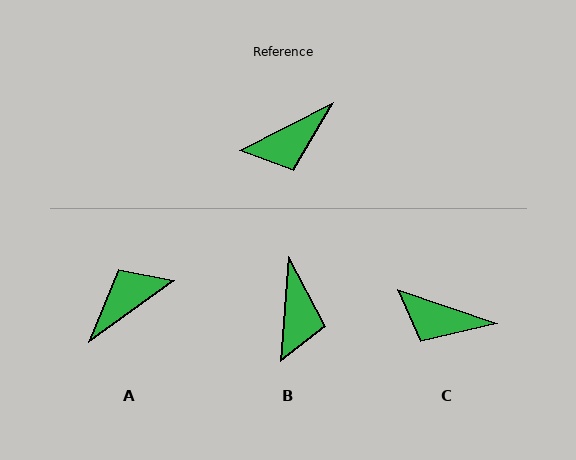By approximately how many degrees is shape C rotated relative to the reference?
Approximately 46 degrees clockwise.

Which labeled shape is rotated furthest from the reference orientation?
A, about 171 degrees away.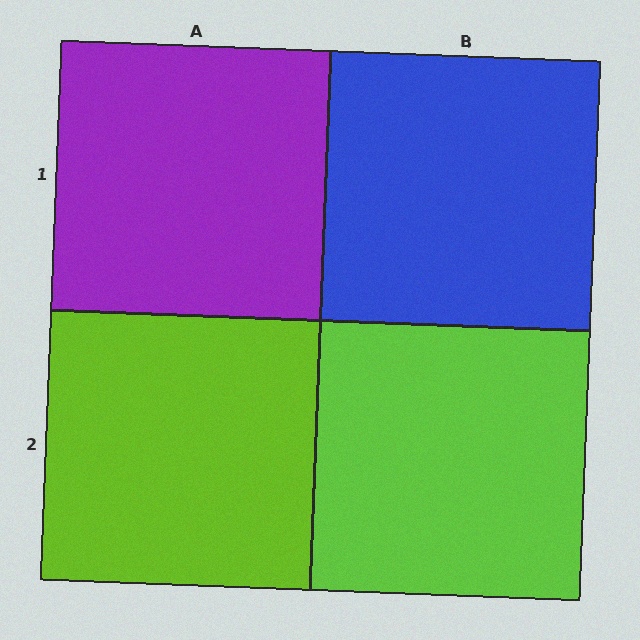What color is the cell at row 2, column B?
Lime.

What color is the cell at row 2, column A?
Lime.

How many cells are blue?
1 cell is blue.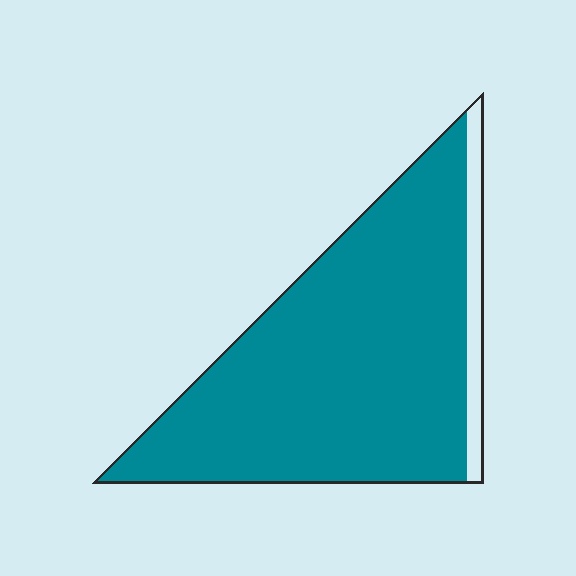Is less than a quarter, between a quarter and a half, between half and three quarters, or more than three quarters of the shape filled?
More than three quarters.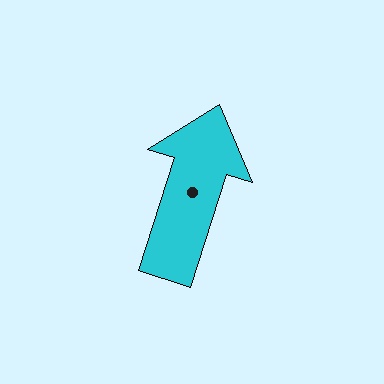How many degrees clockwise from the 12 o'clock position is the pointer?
Approximately 17 degrees.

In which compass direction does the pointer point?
North.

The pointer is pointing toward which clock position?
Roughly 1 o'clock.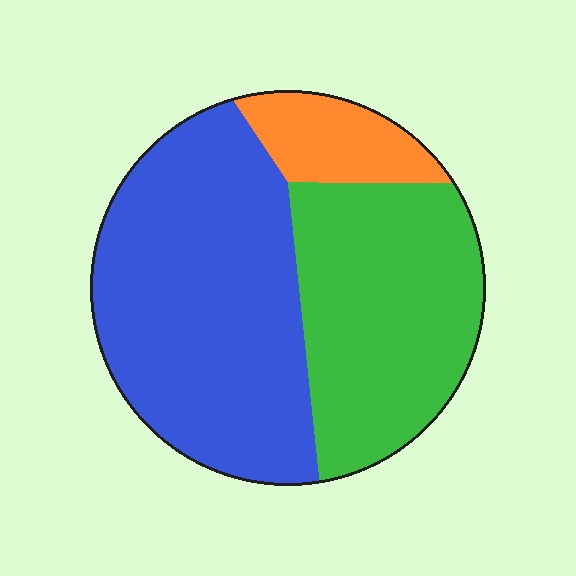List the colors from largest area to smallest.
From largest to smallest: blue, green, orange.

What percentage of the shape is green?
Green takes up between a third and a half of the shape.